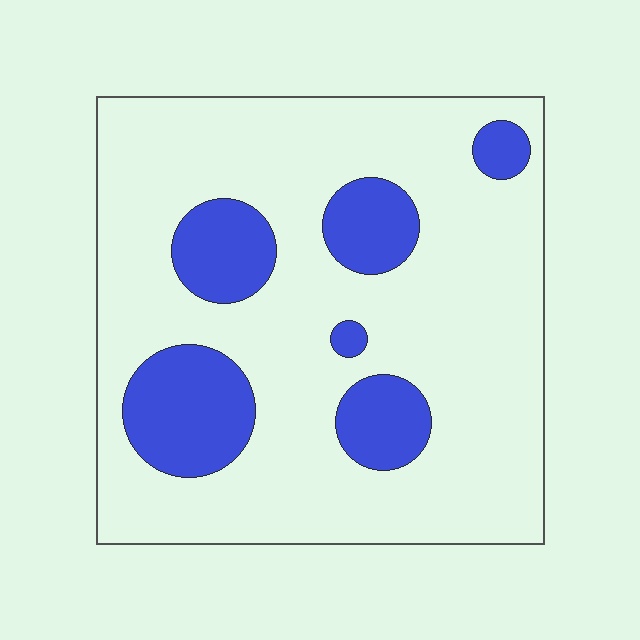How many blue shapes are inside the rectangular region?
6.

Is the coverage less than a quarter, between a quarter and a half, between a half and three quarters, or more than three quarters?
Less than a quarter.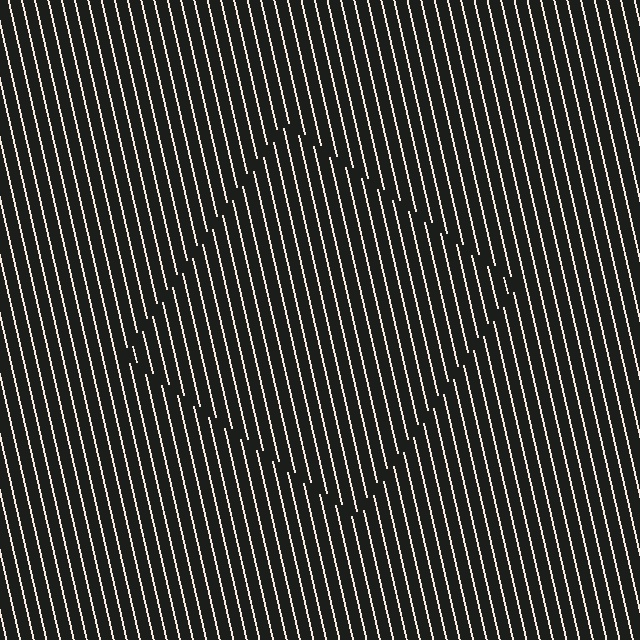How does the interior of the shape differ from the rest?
The interior of the shape contains the same grating, shifted by half a period — the contour is defined by the phase discontinuity where line-ends from the inner and outer gratings abut.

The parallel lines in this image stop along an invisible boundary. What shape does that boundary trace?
An illusory square. The interior of the shape contains the same grating, shifted by half a period — the contour is defined by the phase discontinuity where line-ends from the inner and outer gratings abut.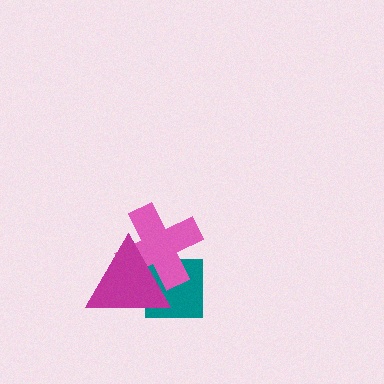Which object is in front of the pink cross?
The magenta triangle is in front of the pink cross.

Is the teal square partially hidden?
Yes, it is partially covered by another shape.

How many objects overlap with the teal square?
2 objects overlap with the teal square.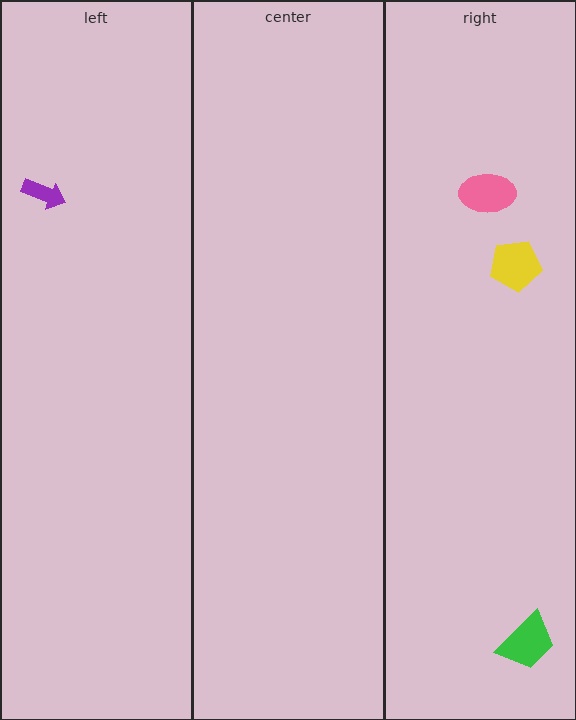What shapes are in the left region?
The purple arrow.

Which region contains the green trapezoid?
The right region.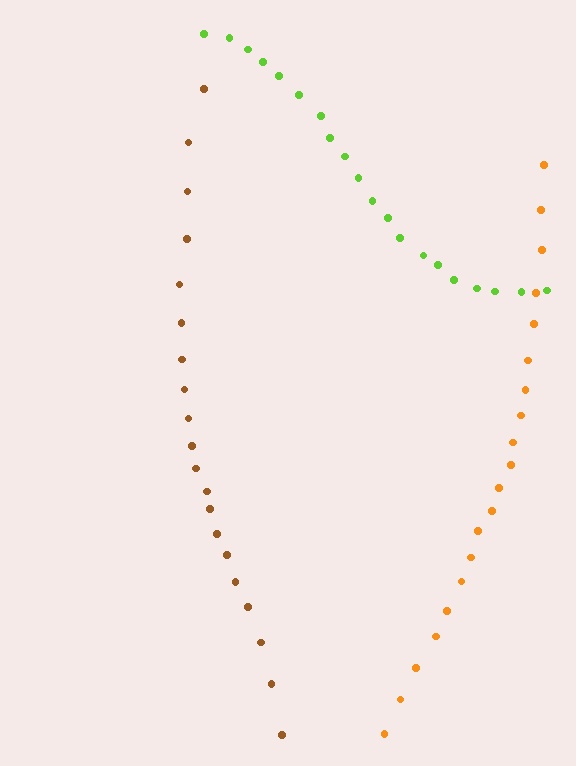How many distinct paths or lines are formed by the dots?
There are 3 distinct paths.